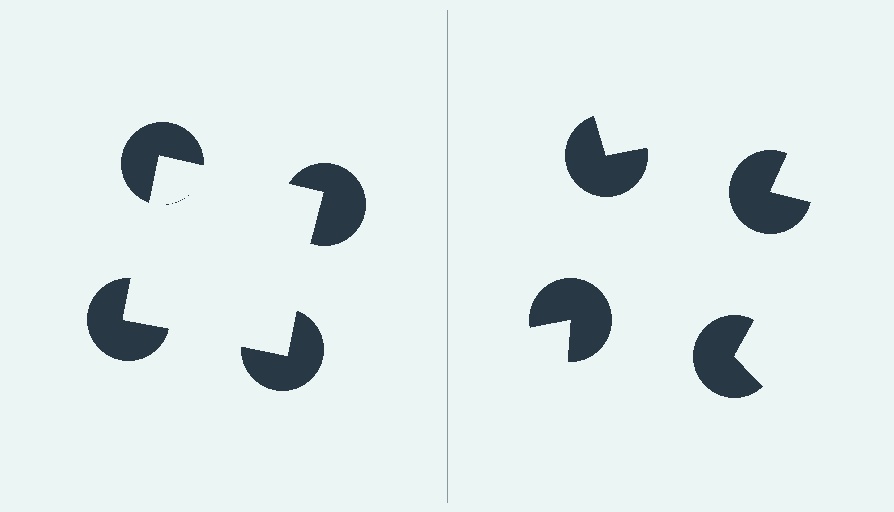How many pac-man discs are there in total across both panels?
8 — 4 on each side.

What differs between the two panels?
The pac-man discs are positioned identically on both sides; only the wedge orientations differ. On the left they align to a square; on the right they are misaligned.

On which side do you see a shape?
An illusory square appears on the left side. On the right side the wedge cuts are rotated, so no coherent shape forms.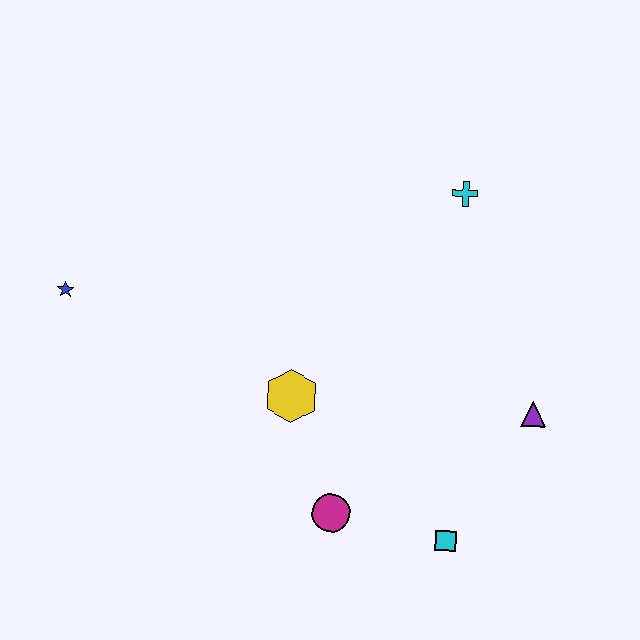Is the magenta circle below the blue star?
Yes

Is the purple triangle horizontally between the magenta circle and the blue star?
No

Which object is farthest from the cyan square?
The blue star is farthest from the cyan square.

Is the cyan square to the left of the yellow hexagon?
No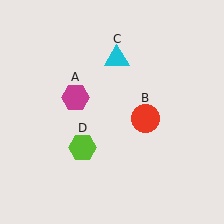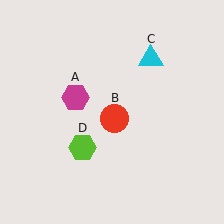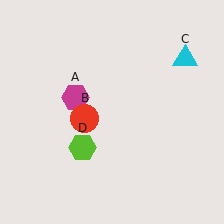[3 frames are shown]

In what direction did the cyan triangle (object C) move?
The cyan triangle (object C) moved right.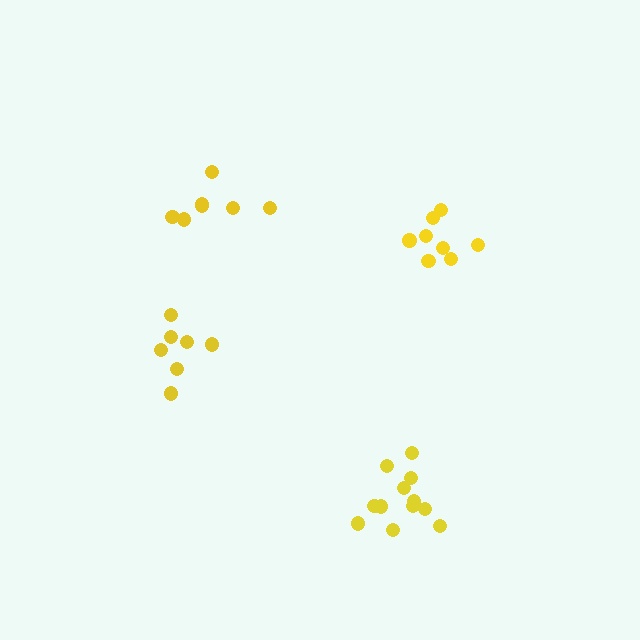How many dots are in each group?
Group 1: 12 dots, Group 2: 7 dots, Group 3: 7 dots, Group 4: 8 dots (34 total).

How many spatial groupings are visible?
There are 4 spatial groupings.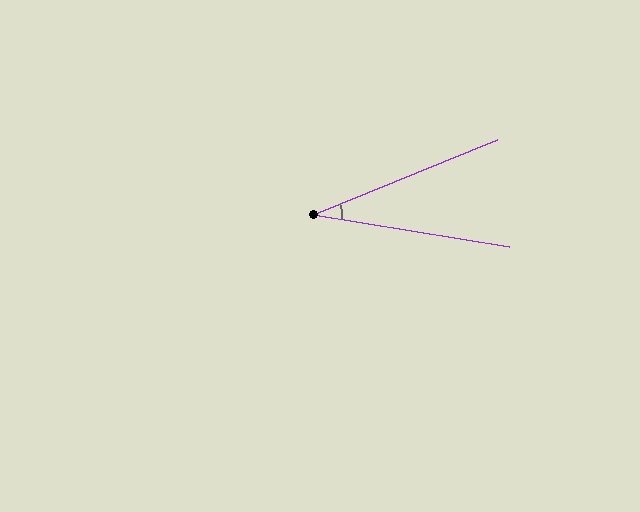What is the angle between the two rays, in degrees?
Approximately 32 degrees.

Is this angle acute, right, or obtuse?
It is acute.